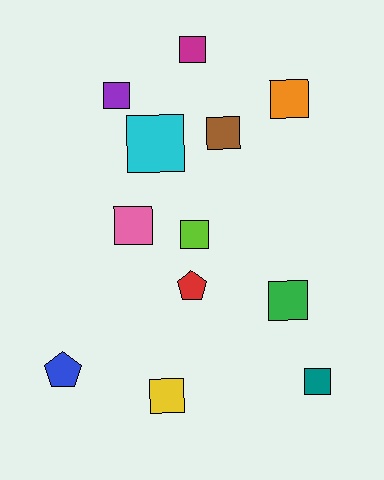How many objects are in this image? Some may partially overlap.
There are 12 objects.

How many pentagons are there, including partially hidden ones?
There are 2 pentagons.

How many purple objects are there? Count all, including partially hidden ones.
There is 1 purple object.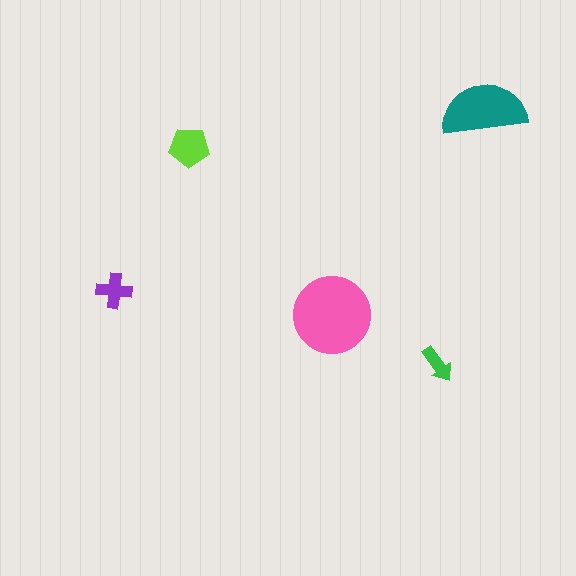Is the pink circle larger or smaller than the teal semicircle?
Larger.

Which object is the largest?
The pink circle.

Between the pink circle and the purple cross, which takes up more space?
The pink circle.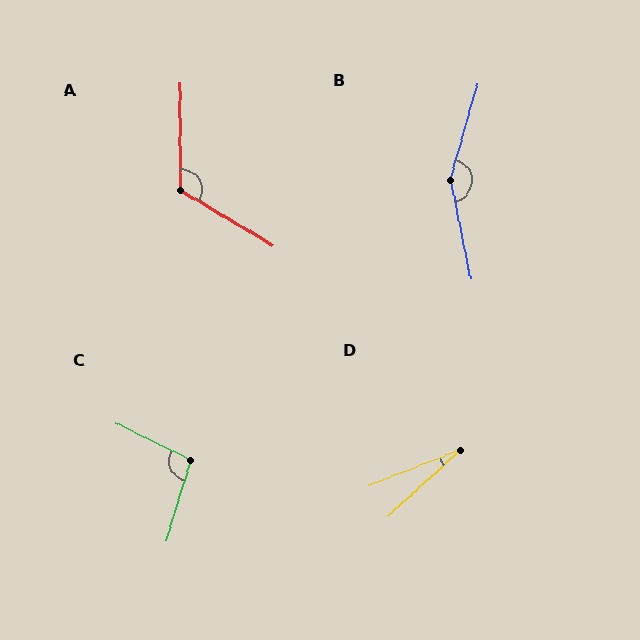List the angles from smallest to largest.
D (21°), C (99°), A (121°), B (152°).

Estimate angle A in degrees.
Approximately 121 degrees.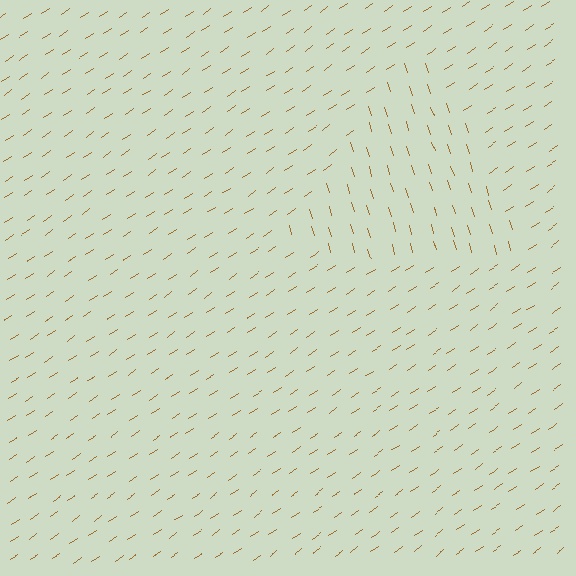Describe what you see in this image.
The image is filled with small brown line segments. A triangle region in the image has lines oriented differently from the surrounding lines, creating a visible texture boundary.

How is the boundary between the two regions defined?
The boundary is defined purely by a change in line orientation (approximately 73 degrees difference). All lines are the same color and thickness.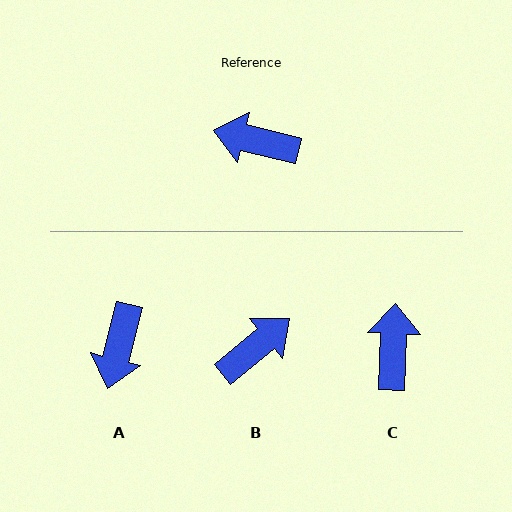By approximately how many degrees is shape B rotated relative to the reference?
Approximately 126 degrees clockwise.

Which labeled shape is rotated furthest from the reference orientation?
B, about 126 degrees away.